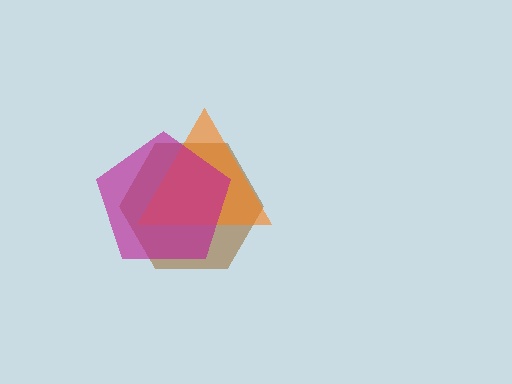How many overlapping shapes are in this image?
There are 3 overlapping shapes in the image.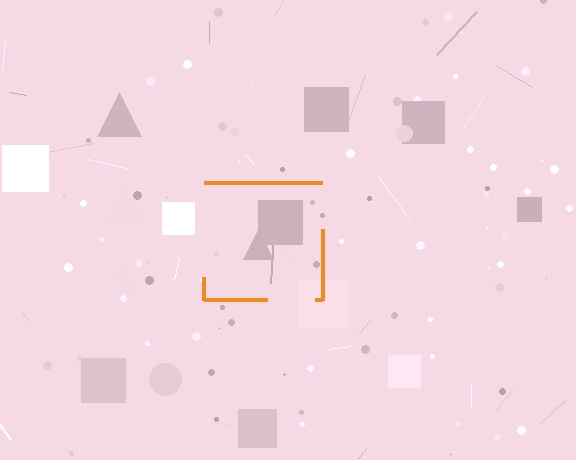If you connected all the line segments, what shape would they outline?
They would outline a square.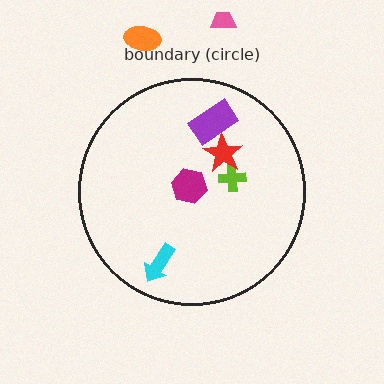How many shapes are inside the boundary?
5 inside, 2 outside.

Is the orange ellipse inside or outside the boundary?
Outside.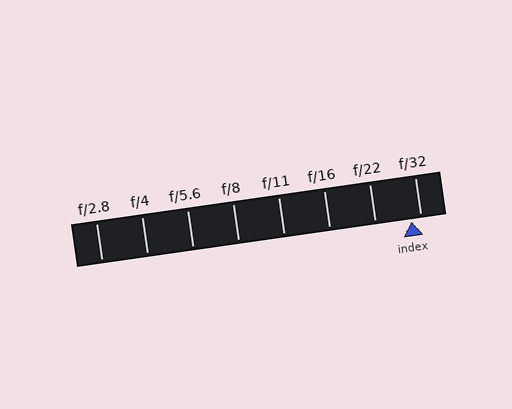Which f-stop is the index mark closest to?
The index mark is closest to f/32.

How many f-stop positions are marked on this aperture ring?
There are 8 f-stop positions marked.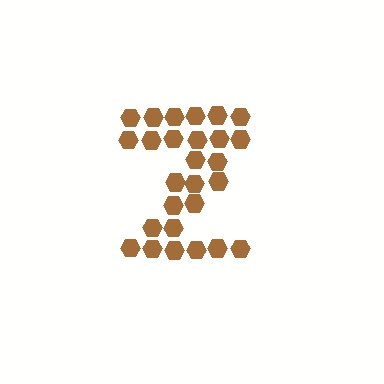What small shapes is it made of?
It is made of small hexagons.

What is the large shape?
The large shape is the letter Z.